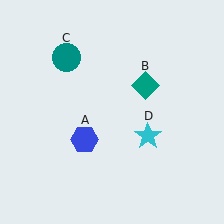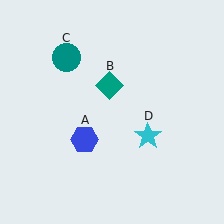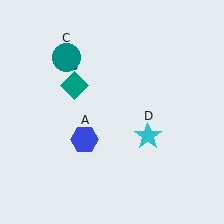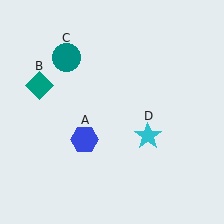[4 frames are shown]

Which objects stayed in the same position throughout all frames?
Blue hexagon (object A) and teal circle (object C) and cyan star (object D) remained stationary.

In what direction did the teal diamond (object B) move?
The teal diamond (object B) moved left.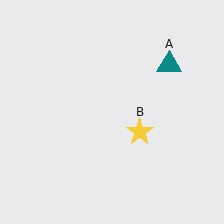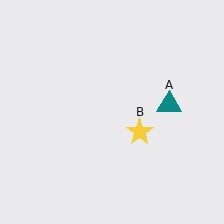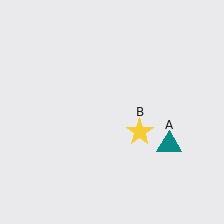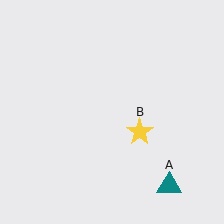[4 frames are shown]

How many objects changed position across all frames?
1 object changed position: teal triangle (object A).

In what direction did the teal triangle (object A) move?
The teal triangle (object A) moved down.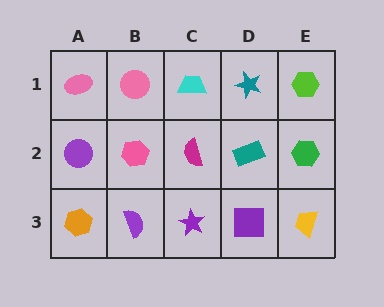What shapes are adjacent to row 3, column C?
A magenta semicircle (row 2, column C), a purple semicircle (row 3, column B), a purple square (row 3, column D).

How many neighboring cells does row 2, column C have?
4.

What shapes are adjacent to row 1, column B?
A pink hexagon (row 2, column B), a pink ellipse (row 1, column A), a cyan trapezoid (row 1, column C).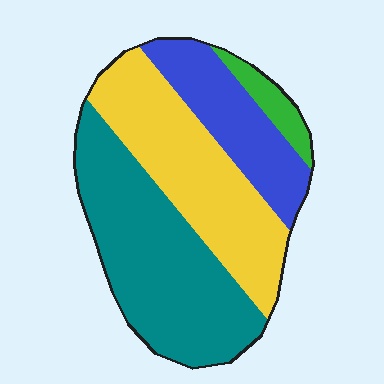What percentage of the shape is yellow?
Yellow covers about 35% of the shape.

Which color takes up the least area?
Green, at roughly 5%.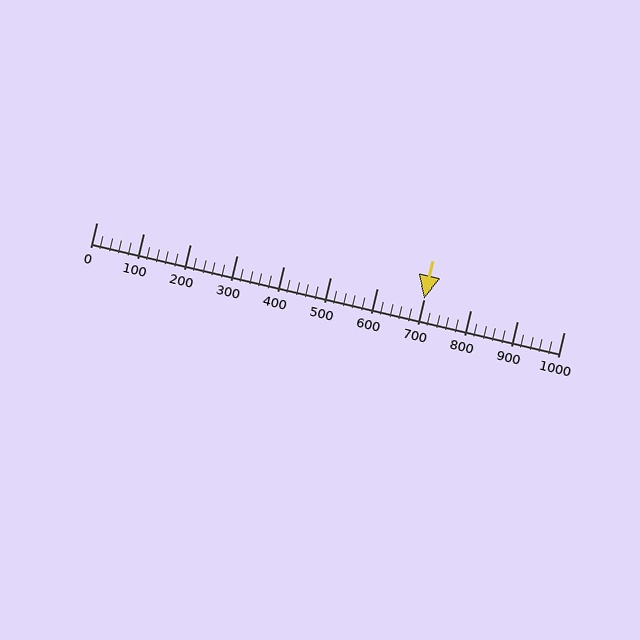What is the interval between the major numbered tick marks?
The major tick marks are spaced 100 units apart.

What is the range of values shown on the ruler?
The ruler shows values from 0 to 1000.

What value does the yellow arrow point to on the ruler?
The yellow arrow points to approximately 700.